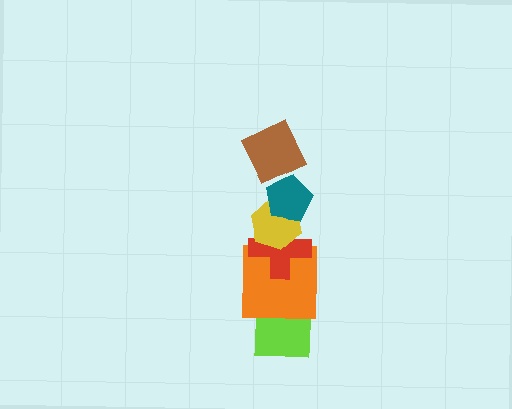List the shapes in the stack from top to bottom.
From top to bottom: the brown square, the teal pentagon, the yellow hexagon, the red cross, the orange square, the lime square.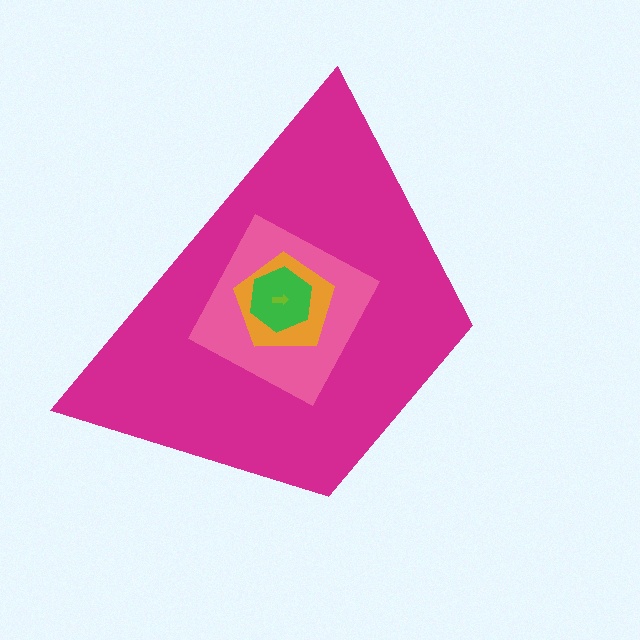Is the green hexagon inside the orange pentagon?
Yes.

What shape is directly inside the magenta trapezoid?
The pink diamond.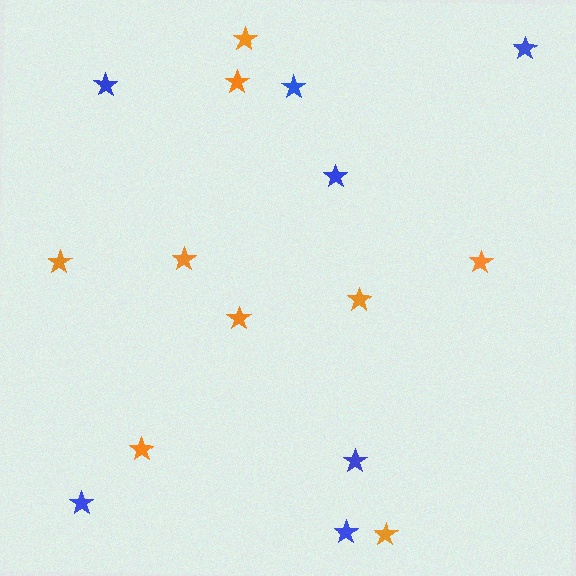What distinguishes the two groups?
There are 2 groups: one group of blue stars (7) and one group of orange stars (9).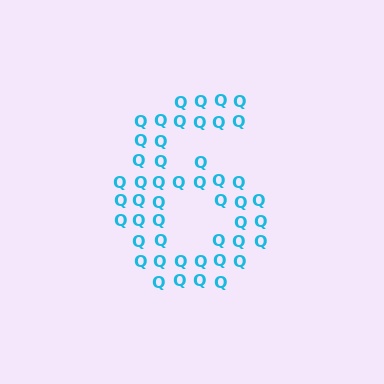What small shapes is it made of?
It is made of small letter Q's.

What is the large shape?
The large shape is the digit 6.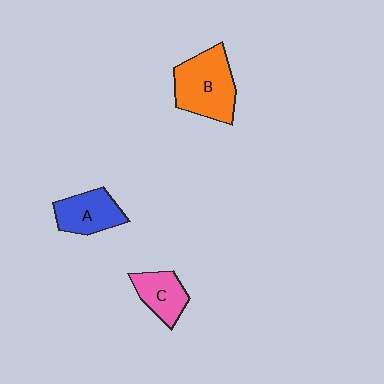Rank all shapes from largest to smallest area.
From largest to smallest: B (orange), A (blue), C (pink).